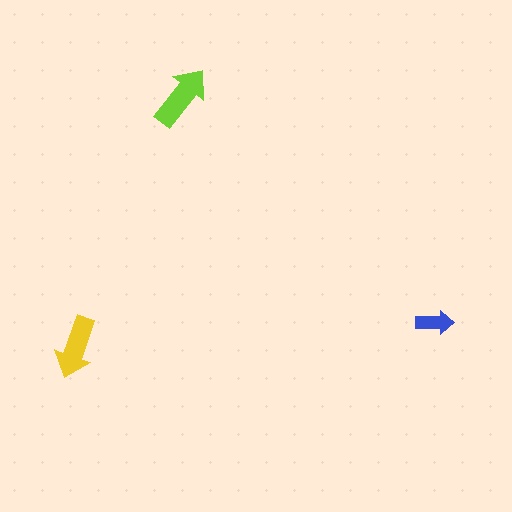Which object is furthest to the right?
The blue arrow is rightmost.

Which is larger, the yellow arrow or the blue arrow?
The yellow one.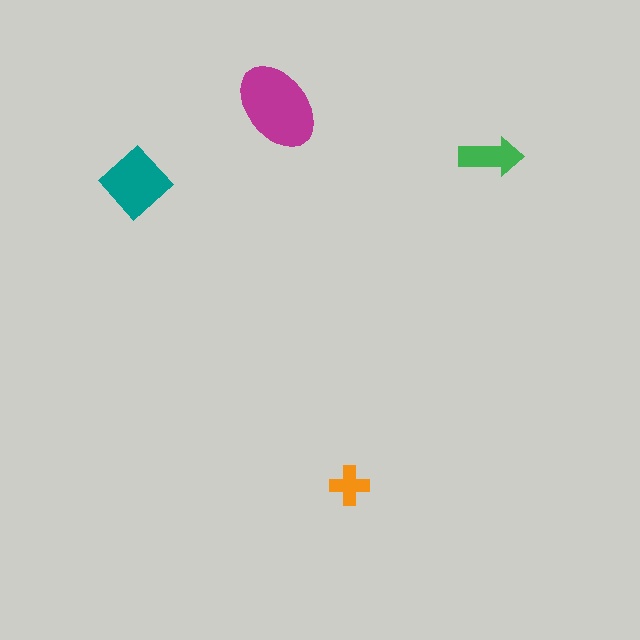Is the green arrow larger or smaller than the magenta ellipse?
Smaller.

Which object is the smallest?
The orange cross.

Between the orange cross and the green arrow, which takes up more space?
The green arrow.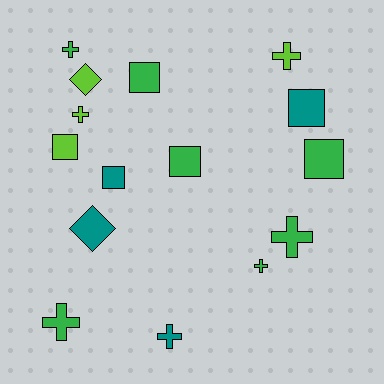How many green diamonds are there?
There are no green diamonds.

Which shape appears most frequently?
Cross, with 7 objects.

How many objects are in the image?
There are 15 objects.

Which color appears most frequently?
Green, with 7 objects.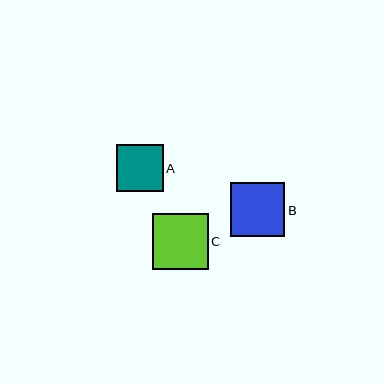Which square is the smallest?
Square A is the smallest with a size of approximately 47 pixels.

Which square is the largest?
Square C is the largest with a size of approximately 56 pixels.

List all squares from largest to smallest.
From largest to smallest: C, B, A.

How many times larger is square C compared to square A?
Square C is approximately 1.2 times the size of square A.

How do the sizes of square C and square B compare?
Square C and square B are approximately the same size.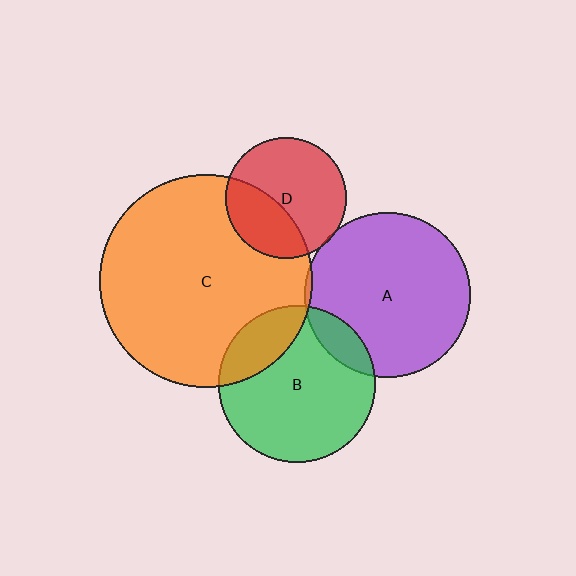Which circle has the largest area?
Circle C (orange).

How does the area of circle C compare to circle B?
Approximately 1.8 times.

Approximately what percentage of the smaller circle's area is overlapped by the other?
Approximately 10%.